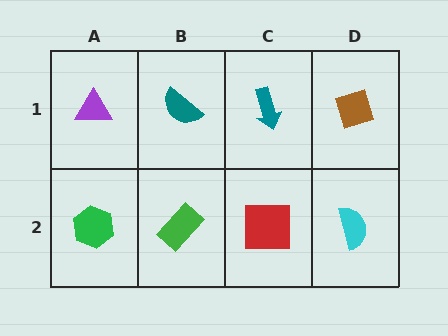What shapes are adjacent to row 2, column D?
A brown diamond (row 1, column D), a red square (row 2, column C).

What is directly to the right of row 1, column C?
A brown diamond.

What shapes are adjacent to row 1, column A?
A green hexagon (row 2, column A), a teal semicircle (row 1, column B).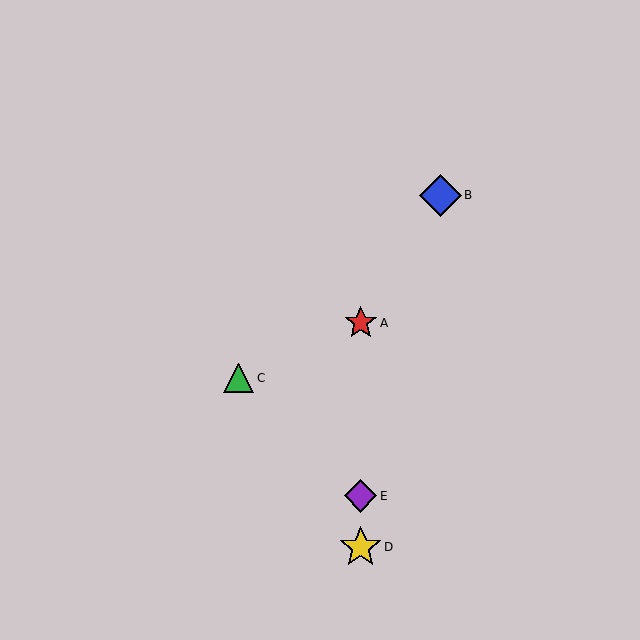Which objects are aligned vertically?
Objects A, D, E are aligned vertically.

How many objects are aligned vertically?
3 objects (A, D, E) are aligned vertically.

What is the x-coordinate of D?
Object D is at x≈361.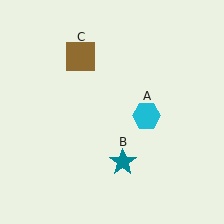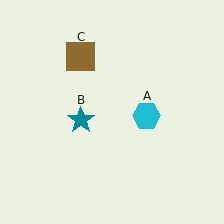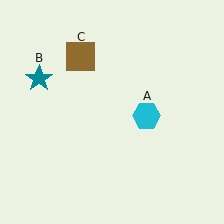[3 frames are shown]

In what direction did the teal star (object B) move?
The teal star (object B) moved up and to the left.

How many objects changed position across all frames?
1 object changed position: teal star (object B).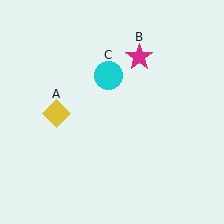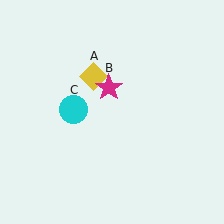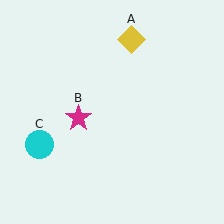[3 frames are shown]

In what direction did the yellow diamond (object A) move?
The yellow diamond (object A) moved up and to the right.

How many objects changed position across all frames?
3 objects changed position: yellow diamond (object A), magenta star (object B), cyan circle (object C).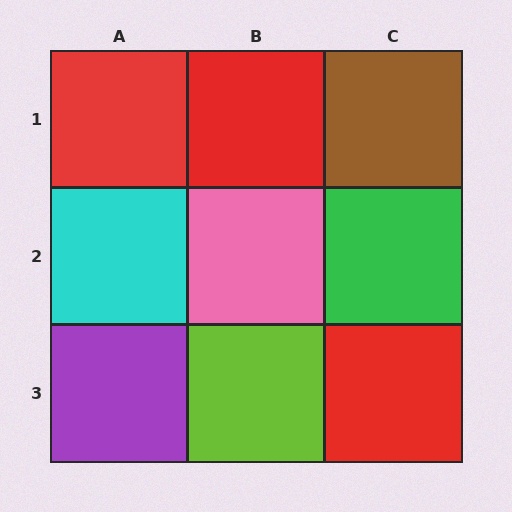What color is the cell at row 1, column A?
Red.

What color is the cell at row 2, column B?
Pink.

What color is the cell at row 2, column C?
Green.